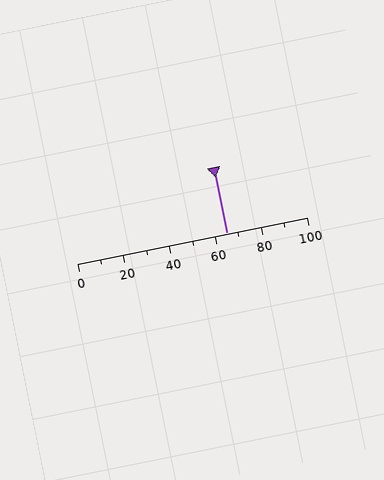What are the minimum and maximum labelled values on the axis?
The axis runs from 0 to 100.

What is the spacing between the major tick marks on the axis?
The major ticks are spaced 20 apart.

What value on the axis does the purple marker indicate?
The marker indicates approximately 65.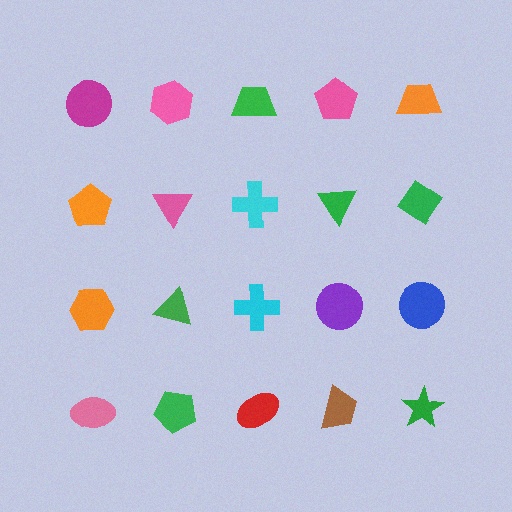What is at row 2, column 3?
A cyan cross.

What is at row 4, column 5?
A green star.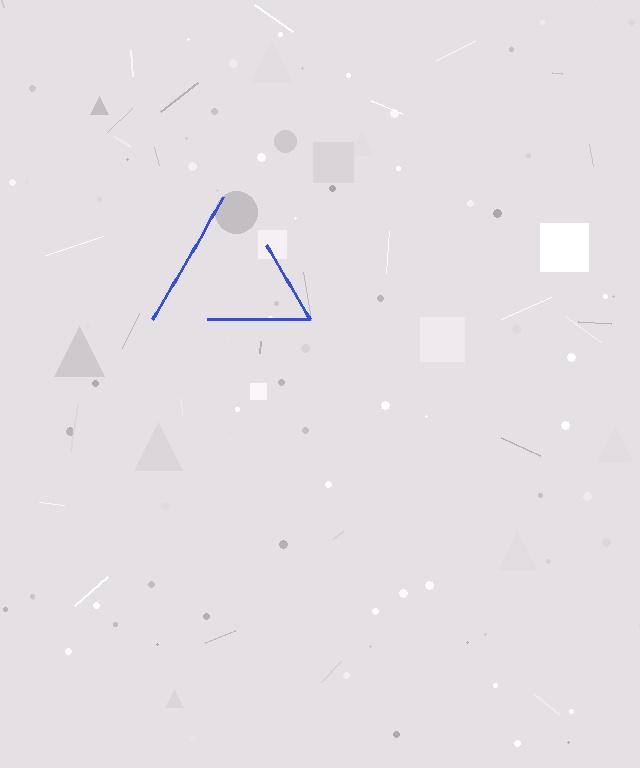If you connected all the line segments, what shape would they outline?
They would outline a triangle.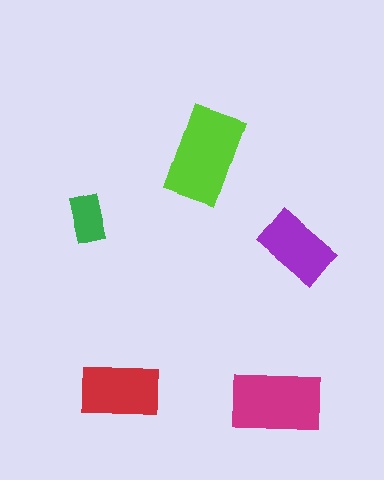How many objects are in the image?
There are 5 objects in the image.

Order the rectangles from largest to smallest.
the lime one, the magenta one, the red one, the purple one, the green one.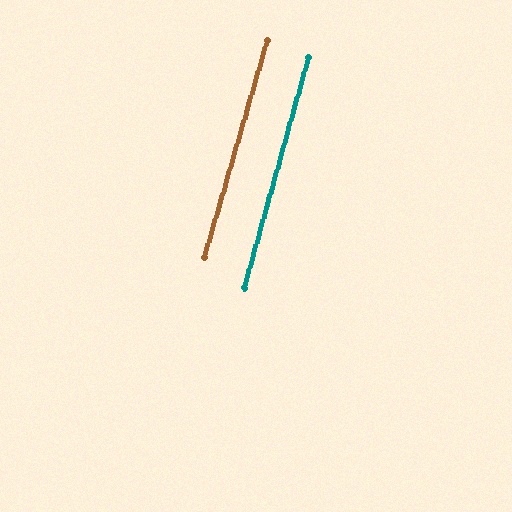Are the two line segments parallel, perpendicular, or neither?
Parallel — their directions differ by only 0.6°.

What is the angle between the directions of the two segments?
Approximately 1 degree.